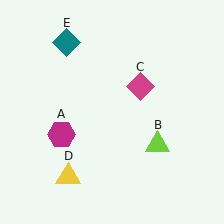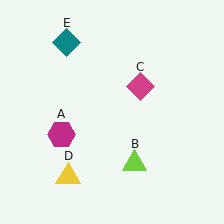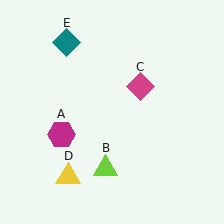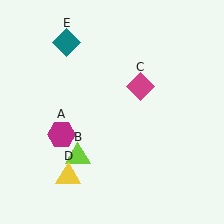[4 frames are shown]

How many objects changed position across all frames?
1 object changed position: lime triangle (object B).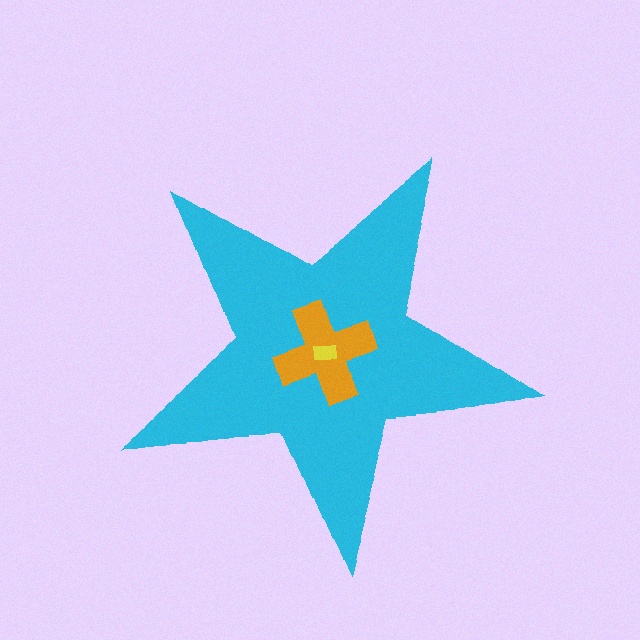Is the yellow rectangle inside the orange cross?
Yes.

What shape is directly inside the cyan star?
The orange cross.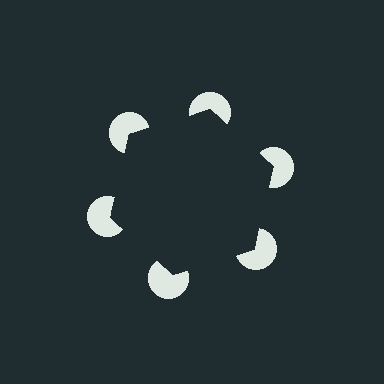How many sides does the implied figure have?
6 sides.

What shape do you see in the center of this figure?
An illusory hexagon — its edges are inferred from the aligned wedge cuts in the pac-man discs, not physically drawn.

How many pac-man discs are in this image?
There are 6 — one at each vertex of the illusory hexagon.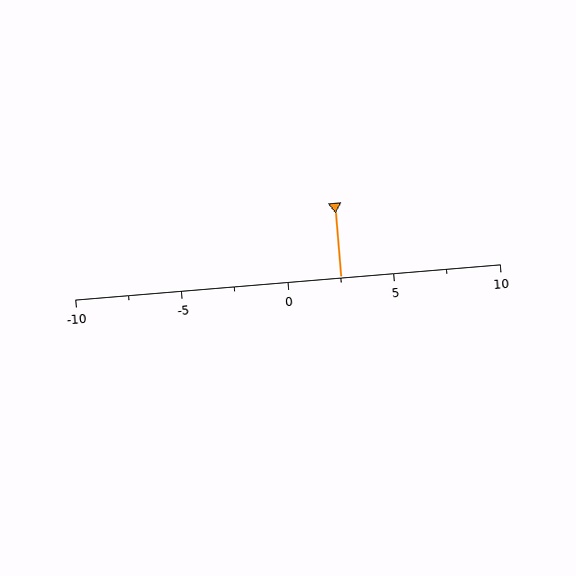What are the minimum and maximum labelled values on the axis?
The axis runs from -10 to 10.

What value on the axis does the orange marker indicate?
The marker indicates approximately 2.5.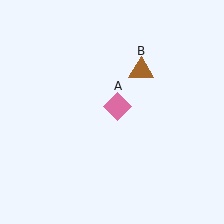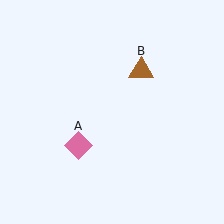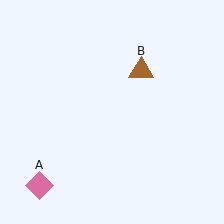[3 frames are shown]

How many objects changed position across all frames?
1 object changed position: pink diamond (object A).